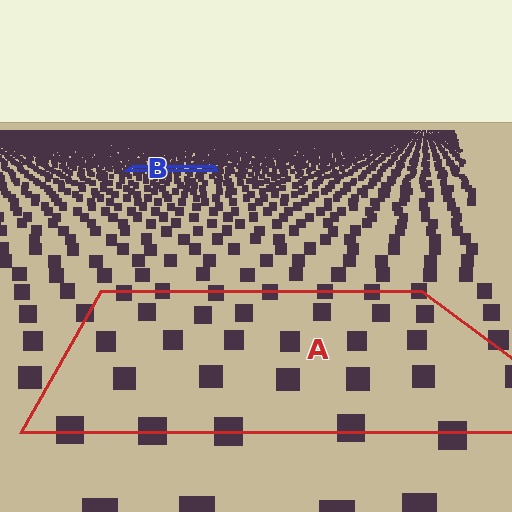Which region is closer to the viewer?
Region A is closer. The texture elements there are larger and more spread out.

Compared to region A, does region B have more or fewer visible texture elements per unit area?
Region B has more texture elements per unit area — they are packed more densely because it is farther away.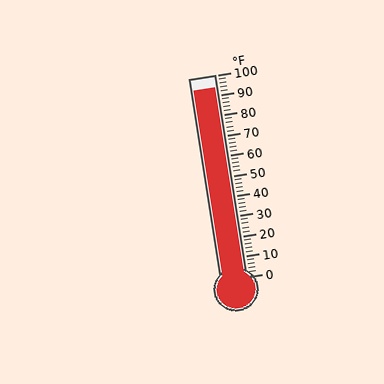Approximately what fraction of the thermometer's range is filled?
The thermometer is filled to approximately 95% of its range.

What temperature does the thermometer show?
The thermometer shows approximately 94°F.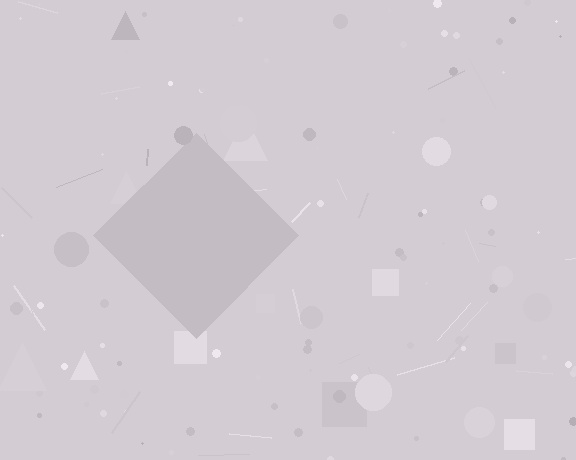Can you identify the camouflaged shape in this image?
The camouflaged shape is a diamond.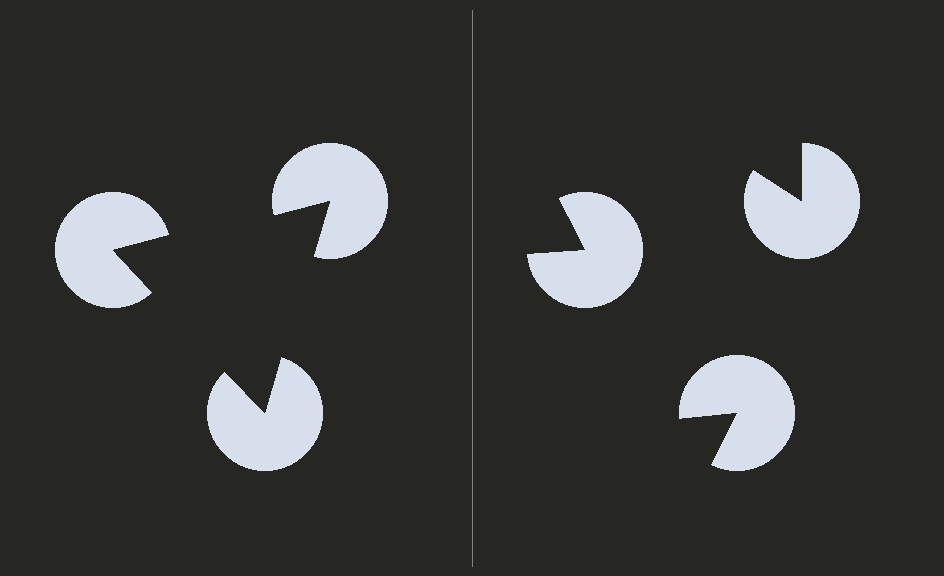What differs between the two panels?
The pac-man discs are positioned identically on both sides; only the wedge orientations differ. On the left they align to a triangle; on the right they are misaligned.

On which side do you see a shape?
An illusory triangle appears on the left side. On the right side the wedge cuts are rotated, so no coherent shape forms.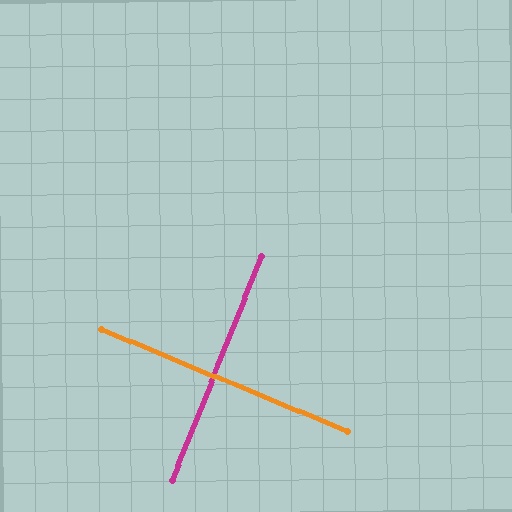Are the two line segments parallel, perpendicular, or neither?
Perpendicular — they meet at approximately 89°.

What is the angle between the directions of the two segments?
Approximately 89 degrees.